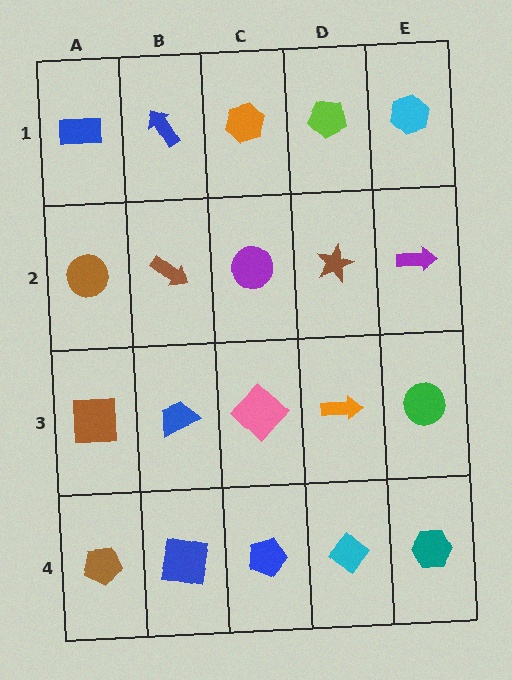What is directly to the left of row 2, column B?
A brown circle.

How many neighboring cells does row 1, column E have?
2.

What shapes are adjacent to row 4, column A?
A brown square (row 3, column A), a blue square (row 4, column B).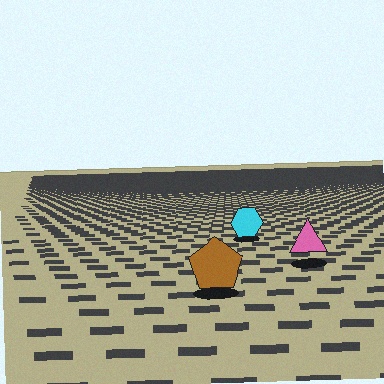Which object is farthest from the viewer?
The cyan hexagon is farthest from the viewer. It appears smaller and the ground texture around it is denser.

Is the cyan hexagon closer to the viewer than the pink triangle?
No. The pink triangle is closer — you can tell from the texture gradient: the ground texture is coarser near it.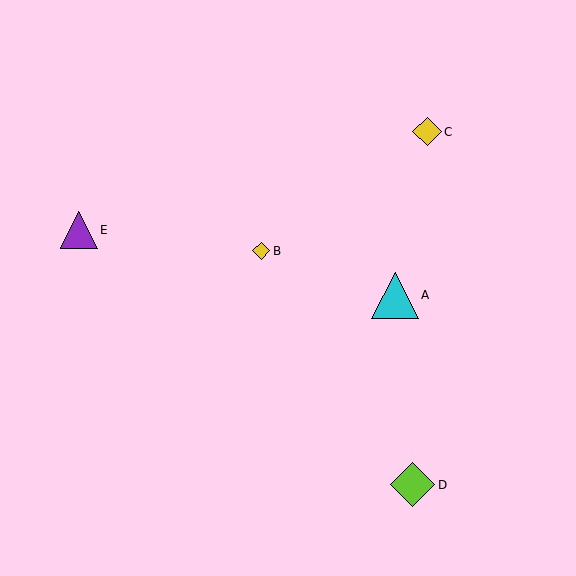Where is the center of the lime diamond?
The center of the lime diamond is at (412, 485).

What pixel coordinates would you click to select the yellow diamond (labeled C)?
Click at (427, 132) to select the yellow diamond C.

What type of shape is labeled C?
Shape C is a yellow diamond.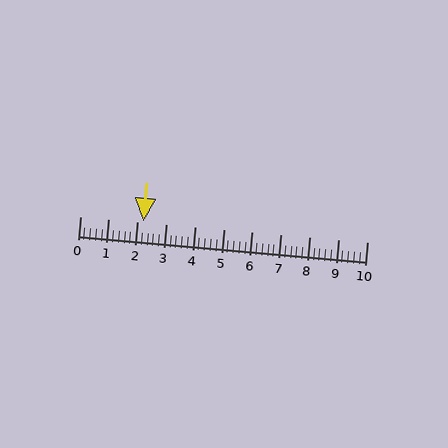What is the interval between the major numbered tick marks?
The major tick marks are spaced 1 units apart.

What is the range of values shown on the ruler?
The ruler shows values from 0 to 10.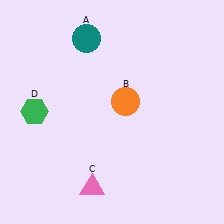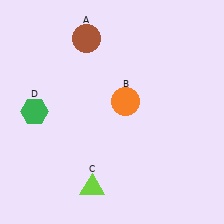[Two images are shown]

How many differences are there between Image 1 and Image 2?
There are 2 differences between the two images.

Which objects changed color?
A changed from teal to brown. C changed from pink to lime.